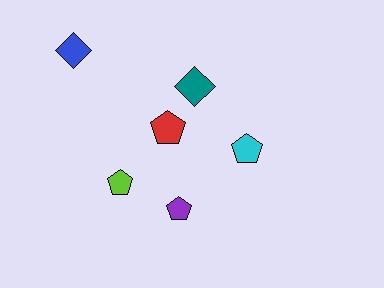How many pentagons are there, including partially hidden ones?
There are 4 pentagons.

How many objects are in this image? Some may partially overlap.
There are 6 objects.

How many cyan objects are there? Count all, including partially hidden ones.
There is 1 cyan object.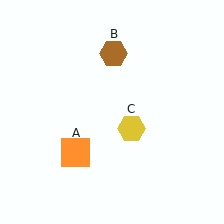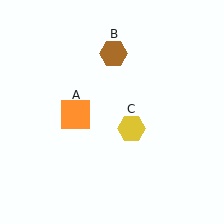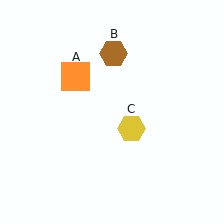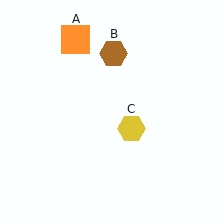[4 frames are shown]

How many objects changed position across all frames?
1 object changed position: orange square (object A).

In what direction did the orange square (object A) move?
The orange square (object A) moved up.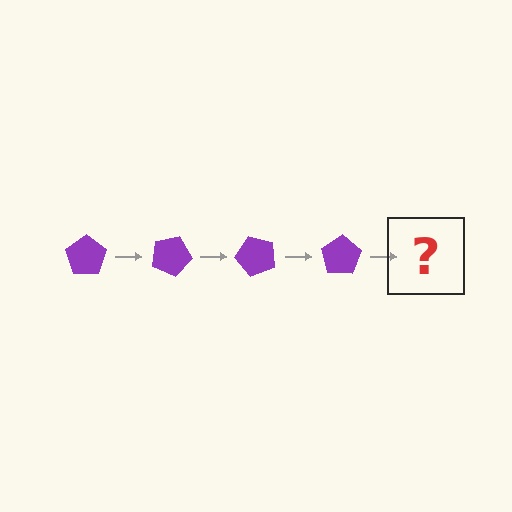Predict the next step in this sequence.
The next step is a purple pentagon rotated 100 degrees.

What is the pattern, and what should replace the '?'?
The pattern is that the pentagon rotates 25 degrees each step. The '?' should be a purple pentagon rotated 100 degrees.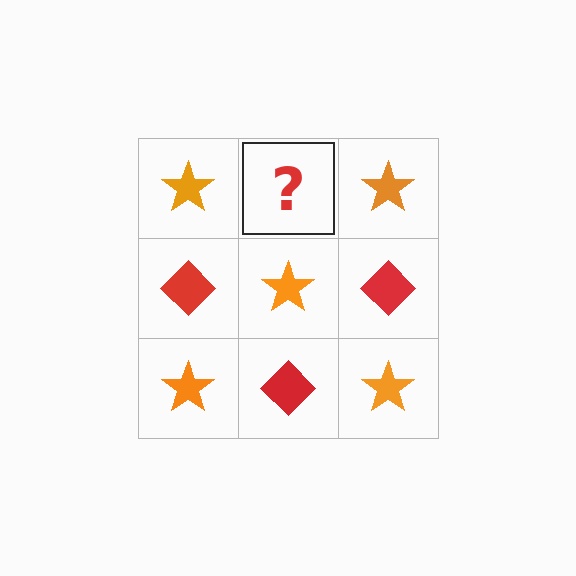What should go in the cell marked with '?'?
The missing cell should contain a red diamond.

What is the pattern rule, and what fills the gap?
The rule is that it alternates orange star and red diamond in a checkerboard pattern. The gap should be filled with a red diamond.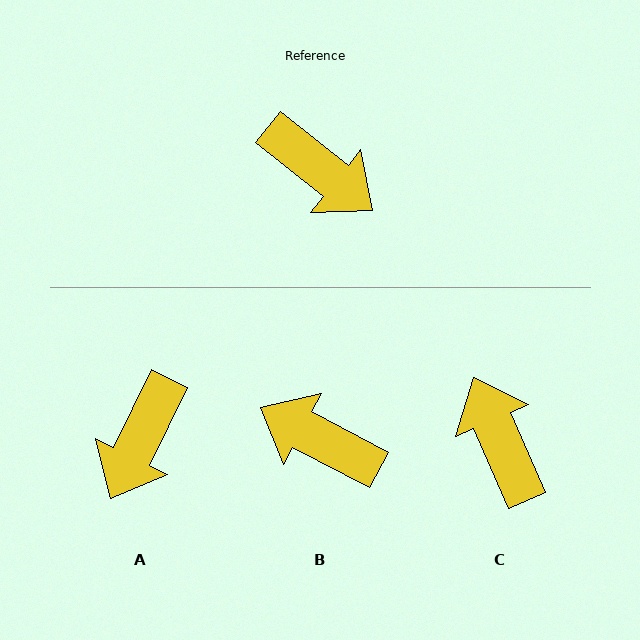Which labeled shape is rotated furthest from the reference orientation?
B, about 169 degrees away.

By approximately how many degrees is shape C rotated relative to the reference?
Approximately 152 degrees counter-clockwise.